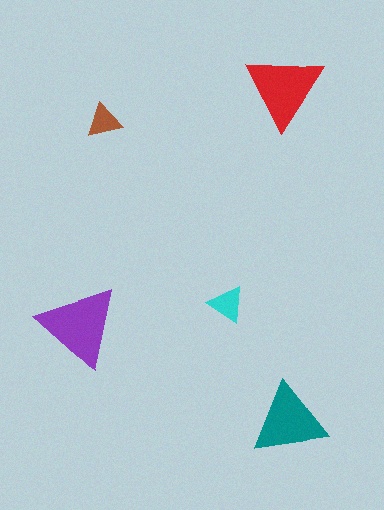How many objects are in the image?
There are 5 objects in the image.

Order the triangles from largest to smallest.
the purple one, the red one, the teal one, the cyan one, the brown one.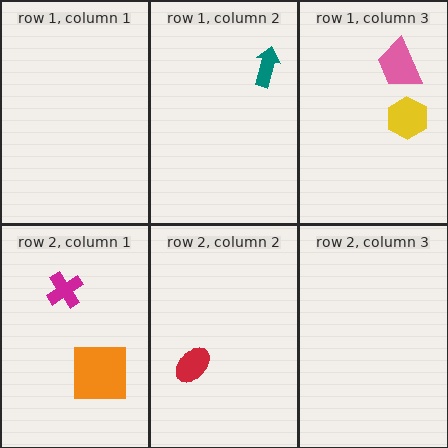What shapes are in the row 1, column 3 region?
The yellow hexagon, the pink trapezoid.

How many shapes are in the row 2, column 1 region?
2.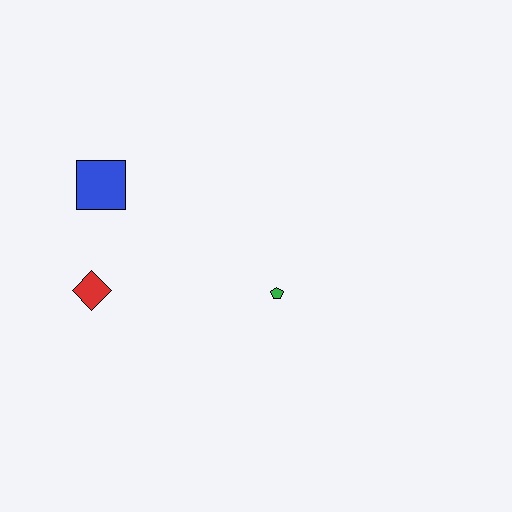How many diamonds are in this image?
There is 1 diamond.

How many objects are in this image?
There are 3 objects.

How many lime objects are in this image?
There are no lime objects.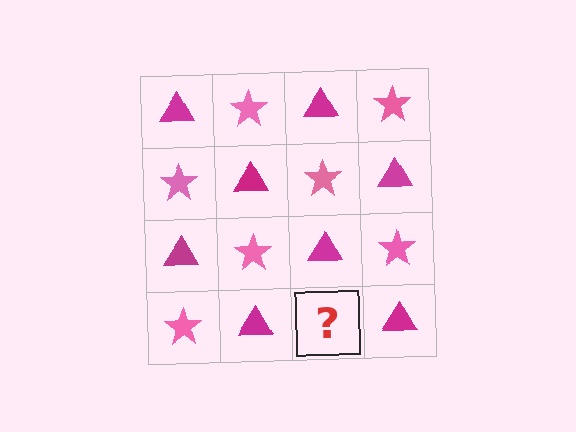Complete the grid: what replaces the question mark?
The question mark should be replaced with a pink star.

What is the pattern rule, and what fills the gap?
The rule is that it alternates magenta triangle and pink star in a checkerboard pattern. The gap should be filled with a pink star.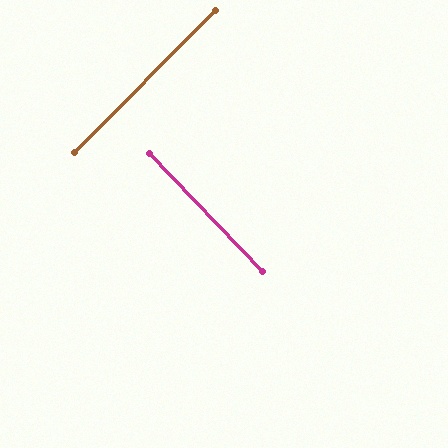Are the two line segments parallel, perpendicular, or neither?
Perpendicular — they meet at approximately 89°.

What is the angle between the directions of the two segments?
Approximately 89 degrees.